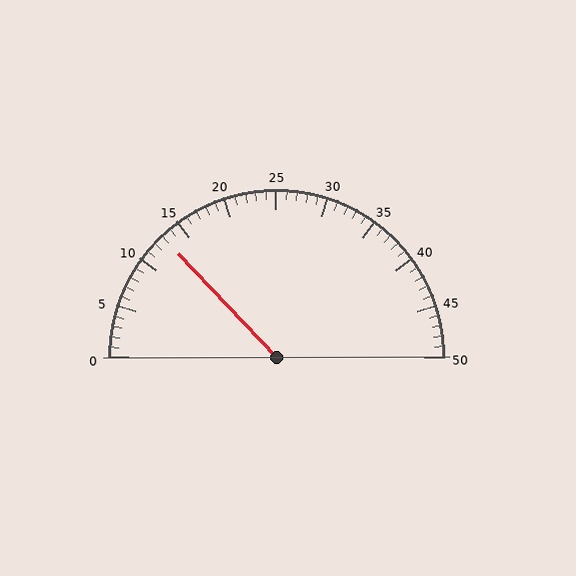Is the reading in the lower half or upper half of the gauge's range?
The reading is in the lower half of the range (0 to 50).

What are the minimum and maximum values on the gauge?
The gauge ranges from 0 to 50.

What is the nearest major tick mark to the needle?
The nearest major tick mark is 15.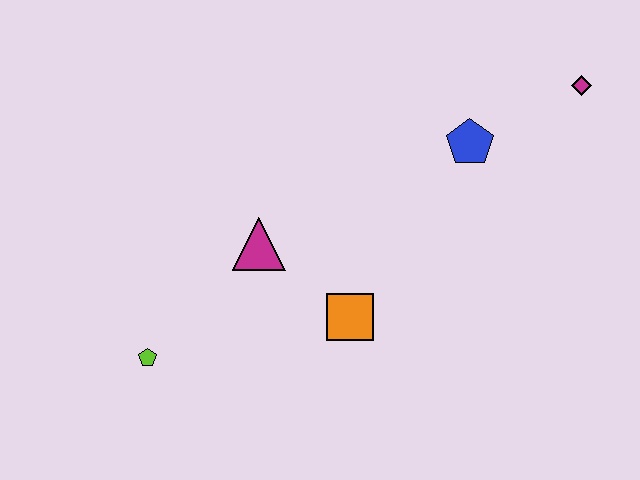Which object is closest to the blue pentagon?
The magenta diamond is closest to the blue pentagon.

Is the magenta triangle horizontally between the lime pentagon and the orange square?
Yes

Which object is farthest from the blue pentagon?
The lime pentagon is farthest from the blue pentagon.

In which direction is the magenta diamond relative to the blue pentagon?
The magenta diamond is to the right of the blue pentagon.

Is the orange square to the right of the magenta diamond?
No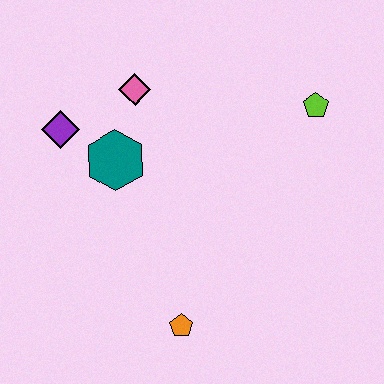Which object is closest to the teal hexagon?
The purple diamond is closest to the teal hexagon.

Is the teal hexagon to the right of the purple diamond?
Yes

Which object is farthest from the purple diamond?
The lime pentagon is farthest from the purple diamond.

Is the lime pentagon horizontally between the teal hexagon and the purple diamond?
No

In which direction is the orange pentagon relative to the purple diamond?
The orange pentagon is below the purple diamond.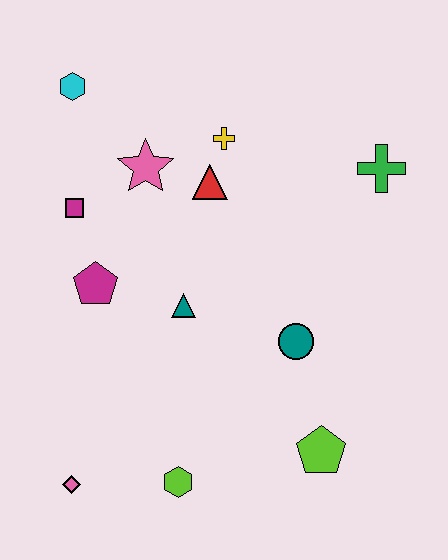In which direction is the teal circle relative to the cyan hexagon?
The teal circle is below the cyan hexagon.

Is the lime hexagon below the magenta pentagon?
Yes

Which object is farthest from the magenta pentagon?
The green cross is farthest from the magenta pentagon.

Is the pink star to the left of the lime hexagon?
Yes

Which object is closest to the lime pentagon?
The teal circle is closest to the lime pentagon.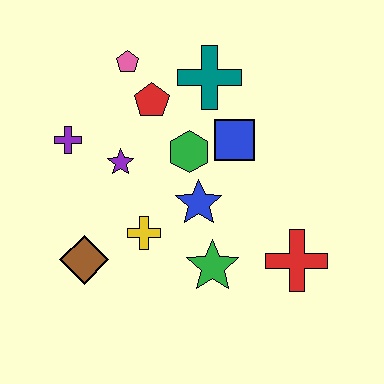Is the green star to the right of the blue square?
No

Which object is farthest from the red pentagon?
The red cross is farthest from the red pentagon.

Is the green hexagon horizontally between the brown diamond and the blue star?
Yes